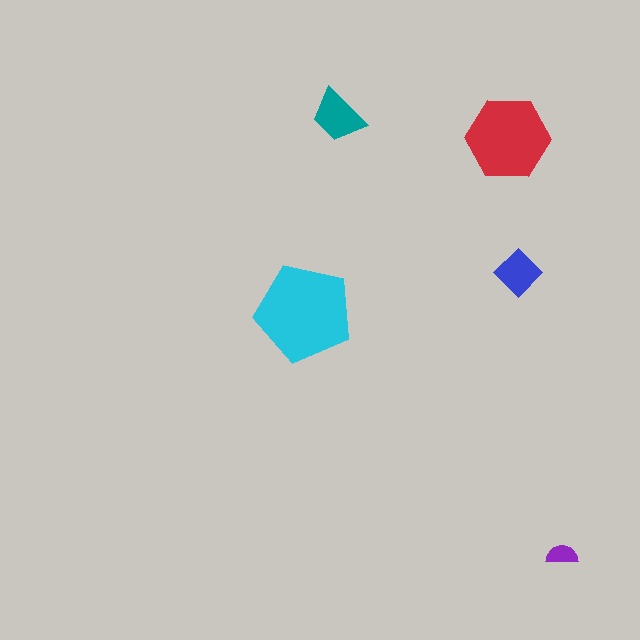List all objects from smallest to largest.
The purple semicircle, the blue diamond, the teal trapezoid, the red hexagon, the cyan pentagon.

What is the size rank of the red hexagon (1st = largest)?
2nd.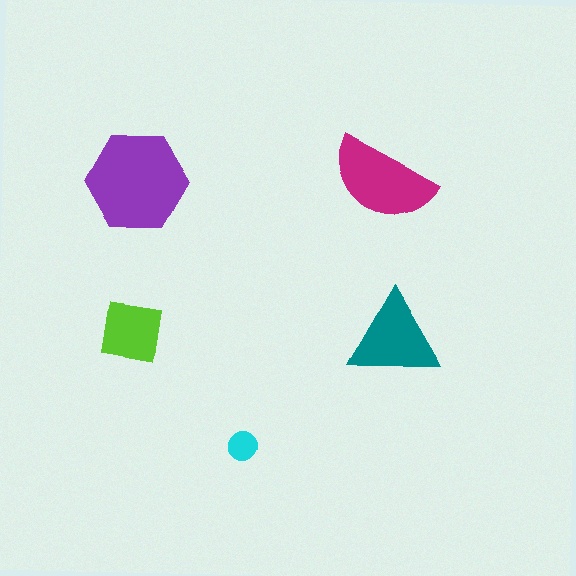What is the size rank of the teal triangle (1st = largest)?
3rd.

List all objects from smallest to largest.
The cyan circle, the lime square, the teal triangle, the magenta semicircle, the purple hexagon.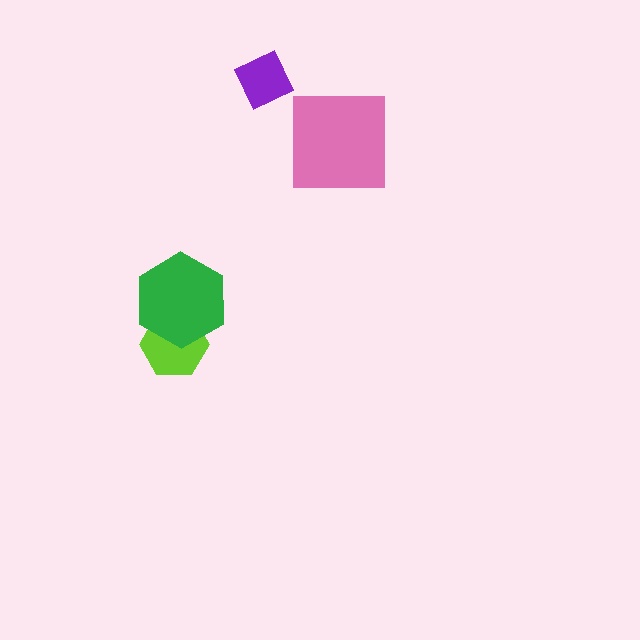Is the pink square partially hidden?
No, no other shape covers it.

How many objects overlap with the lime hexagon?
1 object overlaps with the lime hexagon.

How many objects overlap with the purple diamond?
0 objects overlap with the purple diamond.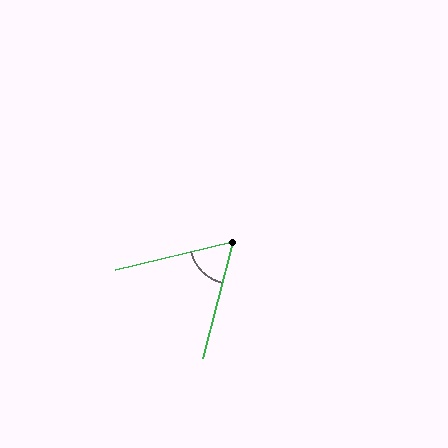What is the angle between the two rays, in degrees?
Approximately 62 degrees.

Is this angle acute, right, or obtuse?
It is acute.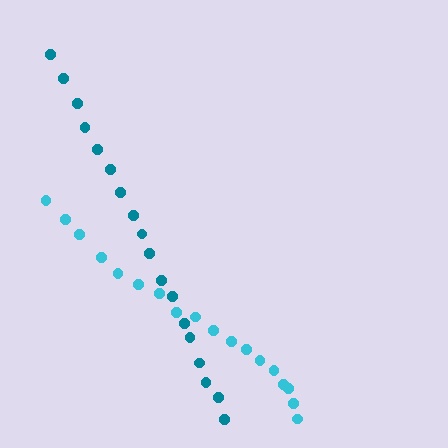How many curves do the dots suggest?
There are 2 distinct paths.